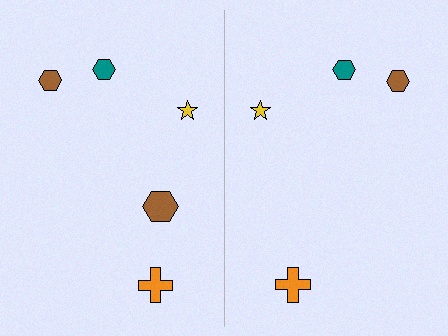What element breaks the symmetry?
A brown hexagon is missing from the right side.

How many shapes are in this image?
There are 9 shapes in this image.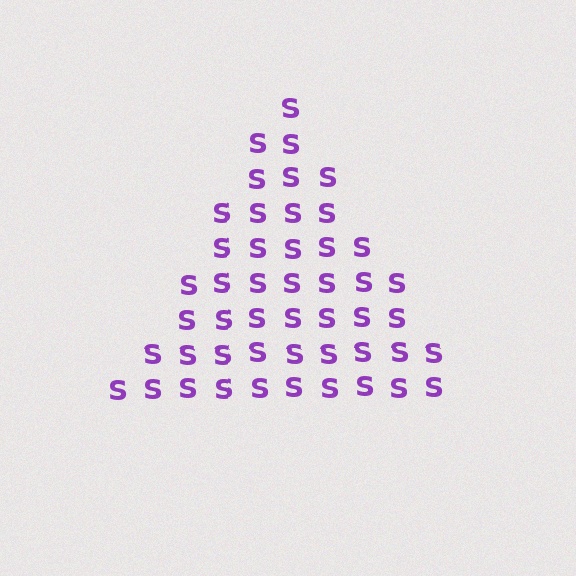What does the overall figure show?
The overall figure shows a triangle.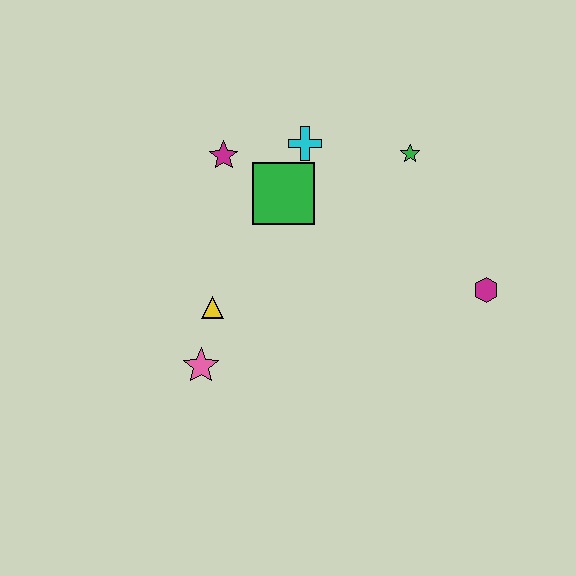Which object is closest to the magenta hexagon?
The green star is closest to the magenta hexagon.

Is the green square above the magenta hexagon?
Yes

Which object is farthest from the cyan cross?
The pink star is farthest from the cyan cross.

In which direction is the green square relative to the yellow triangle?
The green square is above the yellow triangle.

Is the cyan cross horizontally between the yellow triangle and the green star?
Yes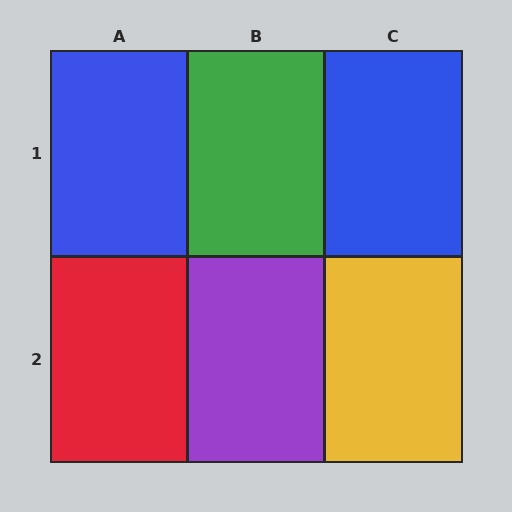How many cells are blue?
2 cells are blue.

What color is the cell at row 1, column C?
Blue.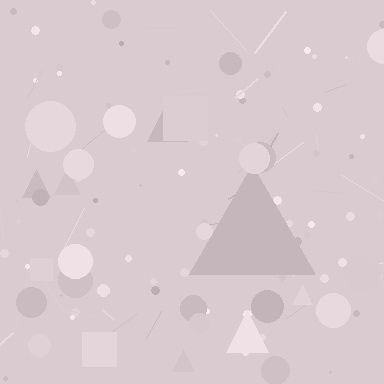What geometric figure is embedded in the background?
A triangle is embedded in the background.